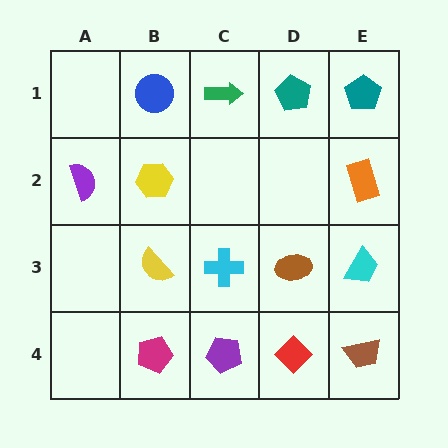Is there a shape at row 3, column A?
No, that cell is empty.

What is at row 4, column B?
A magenta pentagon.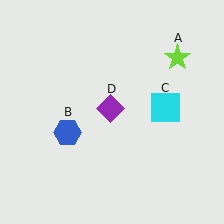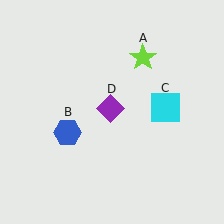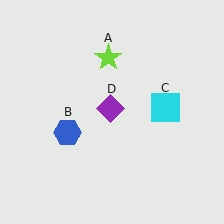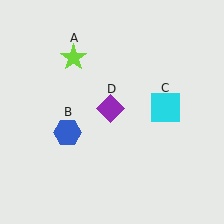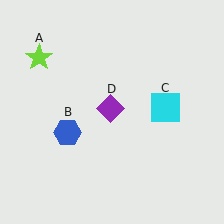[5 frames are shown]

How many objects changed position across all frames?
1 object changed position: lime star (object A).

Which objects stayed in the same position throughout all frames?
Blue hexagon (object B) and cyan square (object C) and purple diamond (object D) remained stationary.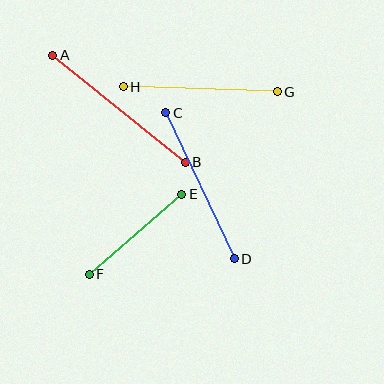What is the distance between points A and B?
The distance is approximately 170 pixels.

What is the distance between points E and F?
The distance is approximately 123 pixels.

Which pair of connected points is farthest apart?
Points A and B are farthest apart.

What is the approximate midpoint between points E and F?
The midpoint is at approximately (136, 234) pixels.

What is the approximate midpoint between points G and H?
The midpoint is at approximately (200, 89) pixels.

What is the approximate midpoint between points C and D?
The midpoint is at approximately (200, 186) pixels.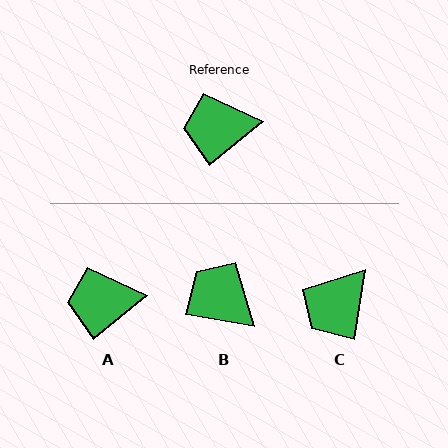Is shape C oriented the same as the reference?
No, it is off by about 42 degrees.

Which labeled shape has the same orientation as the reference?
A.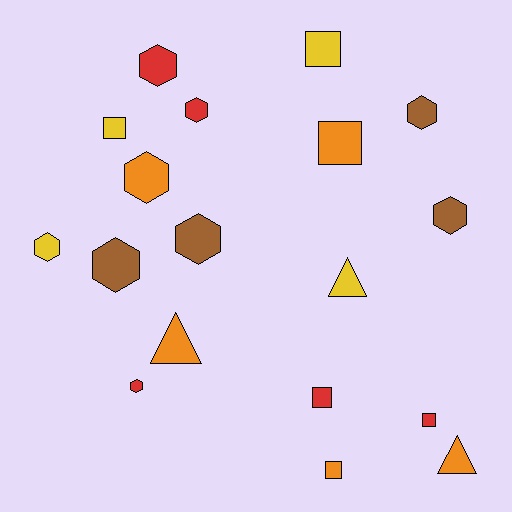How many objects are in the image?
There are 18 objects.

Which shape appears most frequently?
Hexagon, with 9 objects.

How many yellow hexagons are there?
There is 1 yellow hexagon.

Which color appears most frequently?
Orange, with 5 objects.